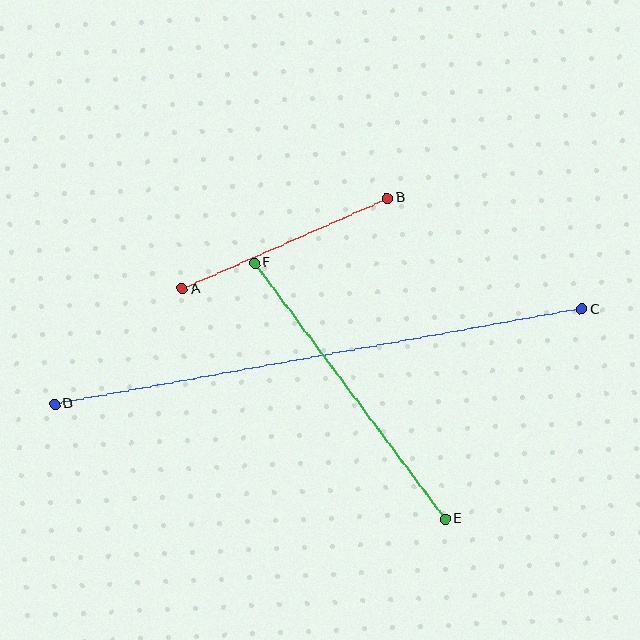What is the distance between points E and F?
The distance is approximately 319 pixels.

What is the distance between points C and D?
The distance is approximately 535 pixels.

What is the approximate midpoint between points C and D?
The midpoint is at approximately (318, 356) pixels.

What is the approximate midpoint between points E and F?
The midpoint is at approximately (350, 391) pixels.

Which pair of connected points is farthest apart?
Points C and D are farthest apart.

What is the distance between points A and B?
The distance is approximately 224 pixels.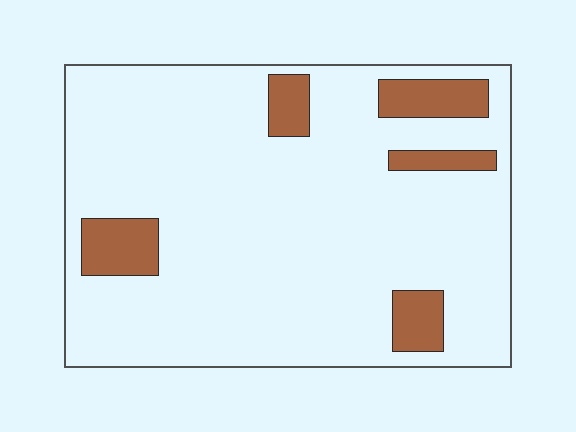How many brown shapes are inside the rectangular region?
5.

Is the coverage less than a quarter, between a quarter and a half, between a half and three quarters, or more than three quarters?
Less than a quarter.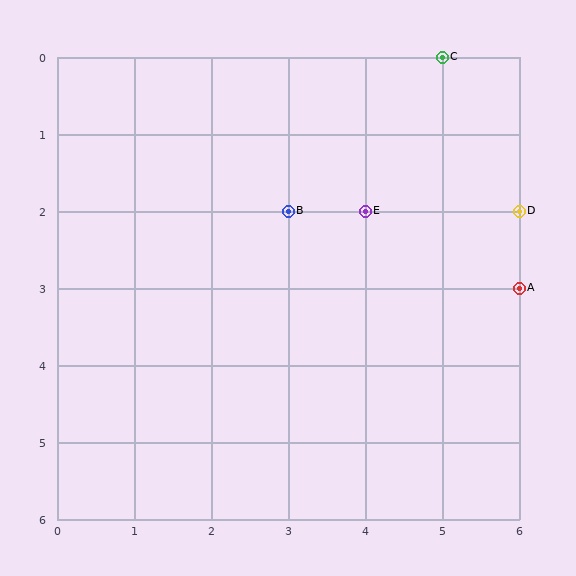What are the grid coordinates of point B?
Point B is at grid coordinates (3, 2).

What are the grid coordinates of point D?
Point D is at grid coordinates (6, 2).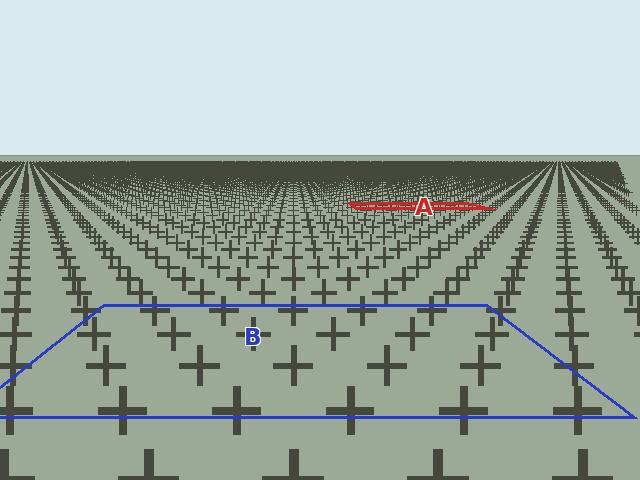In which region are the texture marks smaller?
The texture marks are smaller in region A, because it is farther away.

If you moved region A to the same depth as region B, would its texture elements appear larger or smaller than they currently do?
They would appear larger. At a closer depth, the same texture elements are projected at a bigger on-screen size.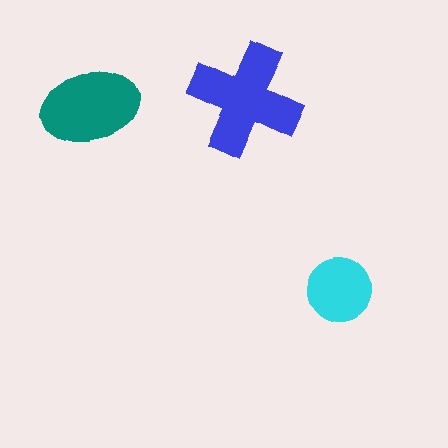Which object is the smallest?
The cyan circle.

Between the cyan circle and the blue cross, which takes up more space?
The blue cross.